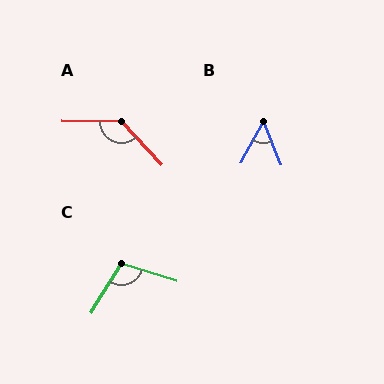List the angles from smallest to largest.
B (51°), C (104°), A (133°).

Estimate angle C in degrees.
Approximately 104 degrees.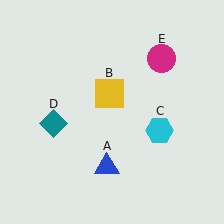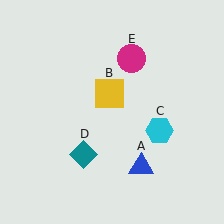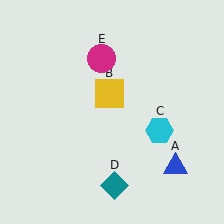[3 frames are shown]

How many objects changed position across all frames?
3 objects changed position: blue triangle (object A), teal diamond (object D), magenta circle (object E).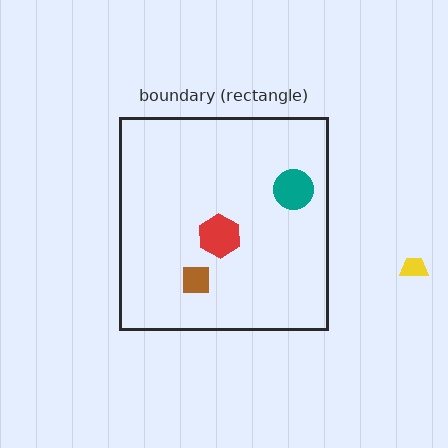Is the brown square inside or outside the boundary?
Inside.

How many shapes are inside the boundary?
3 inside, 1 outside.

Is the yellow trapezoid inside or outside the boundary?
Outside.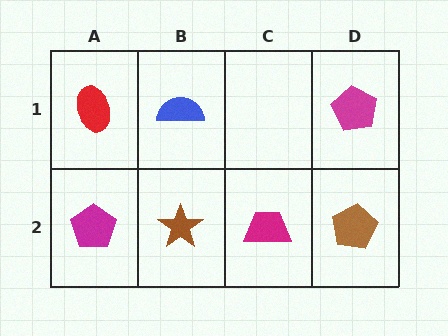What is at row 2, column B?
A brown star.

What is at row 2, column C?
A magenta trapezoid.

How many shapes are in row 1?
3 shapes.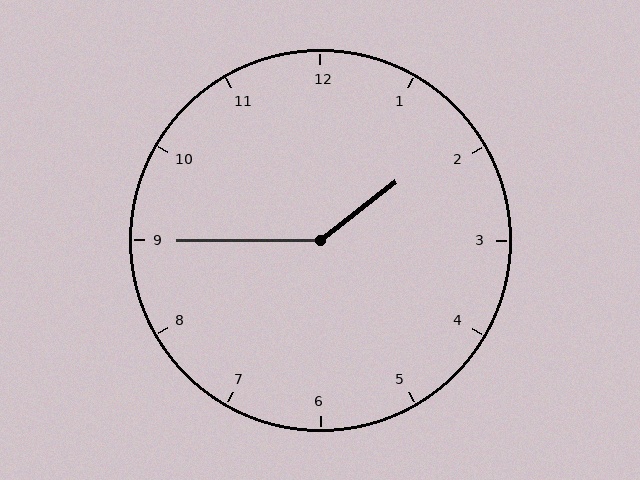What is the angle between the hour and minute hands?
Approximately 142 degrees.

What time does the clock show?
1:45.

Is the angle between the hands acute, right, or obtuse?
It is obtuse.